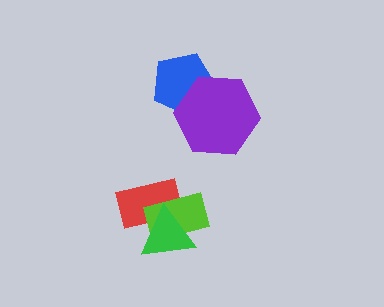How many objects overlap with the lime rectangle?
2 objects overlap with the lime rectangle.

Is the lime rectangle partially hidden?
Yes, it is partially covered by another shape.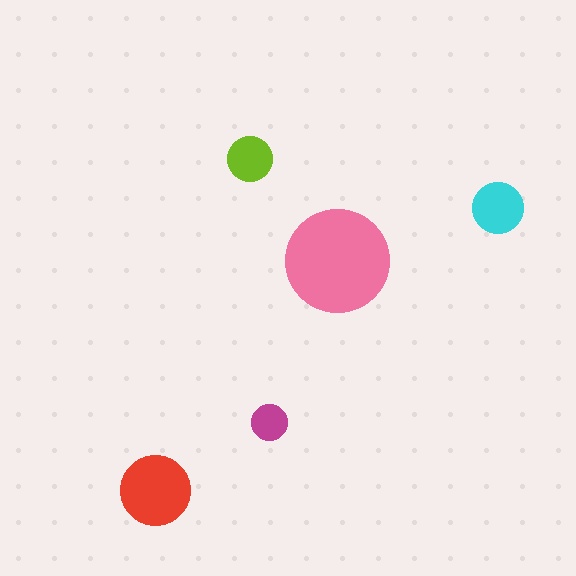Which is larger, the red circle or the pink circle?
The pink one.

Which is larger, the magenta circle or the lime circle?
The lime one.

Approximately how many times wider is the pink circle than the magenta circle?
About 3 times wider.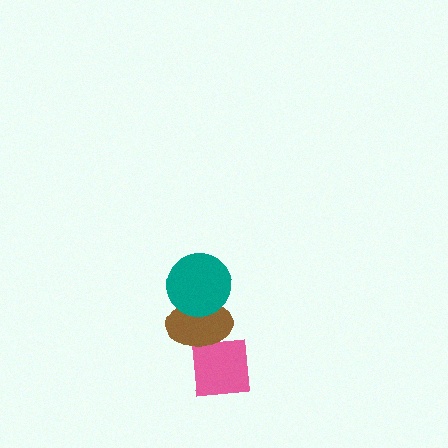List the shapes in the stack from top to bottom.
From top to bottom: the teal circle, the brown ellipse, the pink square.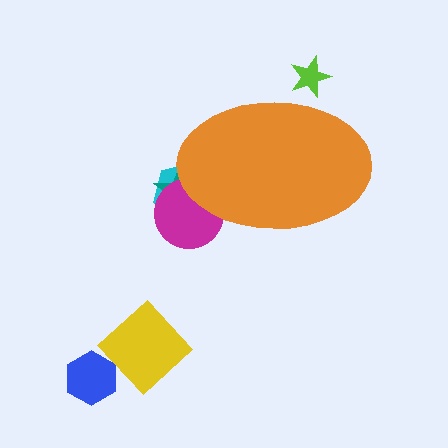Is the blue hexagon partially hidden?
No, the blue hexagon is fully visible.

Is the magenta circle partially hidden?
Yes, the magenta circle is partially hidden behind the orange ellipse.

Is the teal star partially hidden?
Yes, the teal star is partially hidden behind the orange ellipse.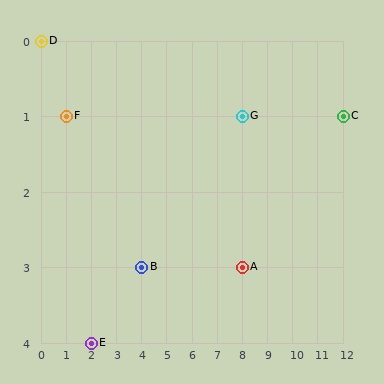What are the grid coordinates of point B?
Point B is at grid coordinates (4, 3).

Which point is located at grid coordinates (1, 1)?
Point F is at (1, 1).